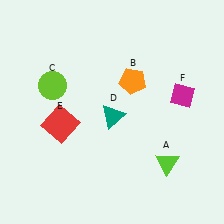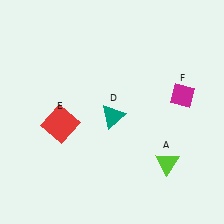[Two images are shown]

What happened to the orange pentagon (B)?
The orange pentagon (B) was removed in Image 2. It was in the top-right area of Image 1.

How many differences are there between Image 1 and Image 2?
There are 2 differences between the two images.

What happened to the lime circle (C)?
The lime circle (C) was removed in Image 2. It was in the top-left area of Image 1.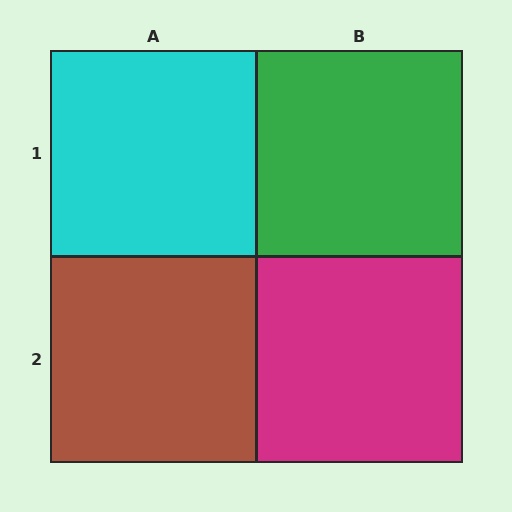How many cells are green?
1 cell is green.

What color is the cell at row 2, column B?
Magenta.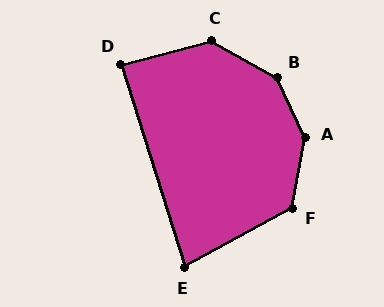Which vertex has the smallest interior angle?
E, at approximately 79 degrees.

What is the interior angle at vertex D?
Approximately 87 degrees (approximately right).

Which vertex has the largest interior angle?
A, at approximately 145 degrees.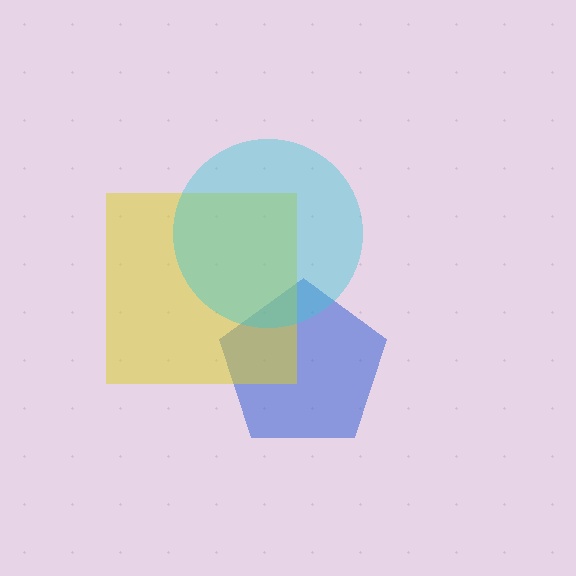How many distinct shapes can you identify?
There are 3 distinct shapes: a blue pentagon, a yellow square, a cyan circle.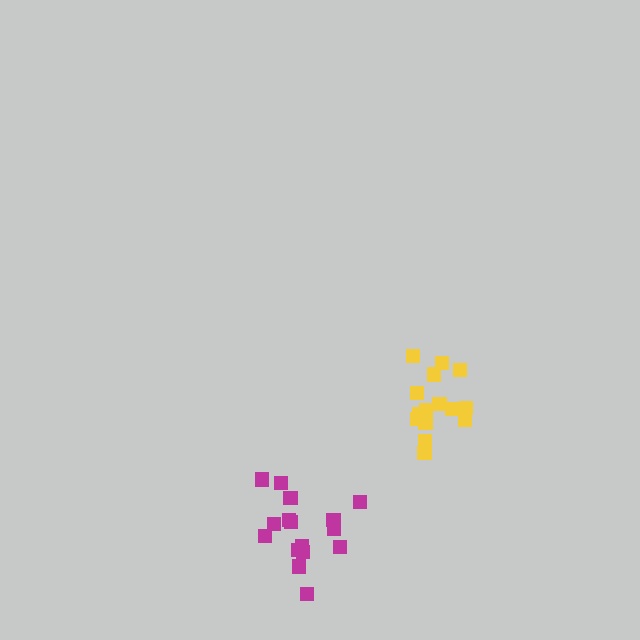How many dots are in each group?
Group 1: 15 dots, Group 2: 16 dots (31 total).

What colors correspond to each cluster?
The clusters are colored: yellow, magenta.